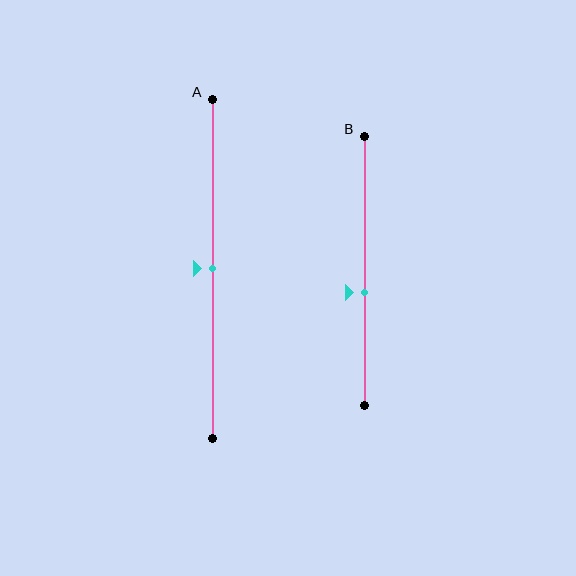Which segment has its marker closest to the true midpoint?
Segment A has its marker closest to the true midpoint.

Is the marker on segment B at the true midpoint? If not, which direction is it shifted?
No, the marker on segment B is shifted downward by about 8% of the segment length.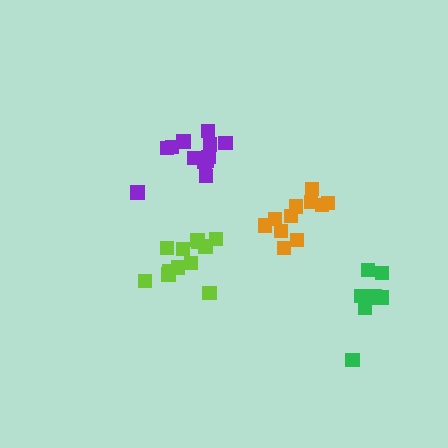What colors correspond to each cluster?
The clusters are colored: purple, lime, orange, green.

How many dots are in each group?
Group 1: 12 dots, Group 2: 12 dots, Group 3: 11 dots, Group 4: 8 dots (43 total).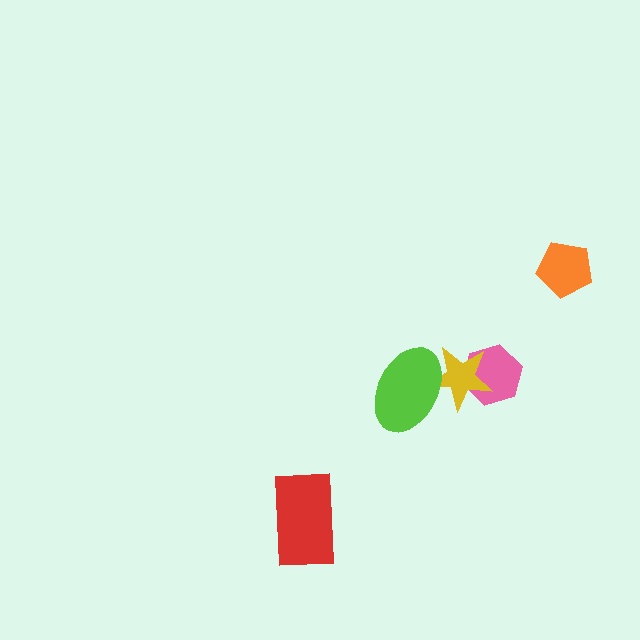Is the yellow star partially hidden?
Yes, it is partially covered by another shape.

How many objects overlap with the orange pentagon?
0 objects overlap with the orange pentagon.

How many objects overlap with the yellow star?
2 objects overlap with the yellow star.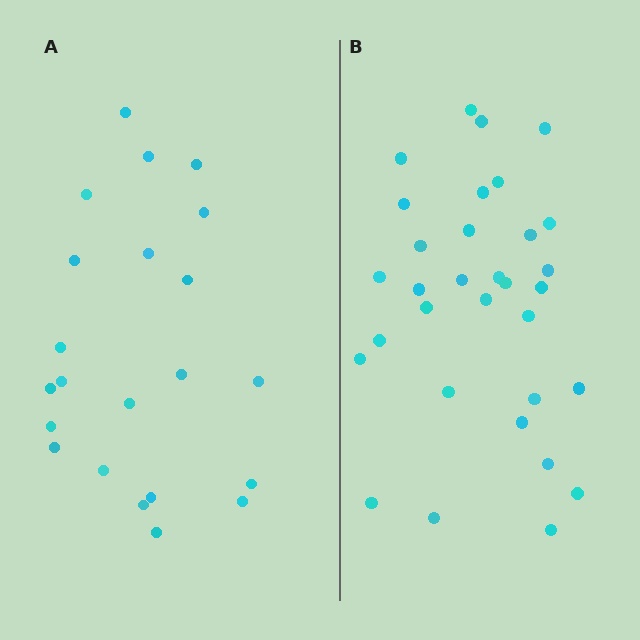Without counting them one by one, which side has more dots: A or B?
Region B (the right region) has more dots.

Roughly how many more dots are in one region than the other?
Region B has roughly 10 or so more dots than region A.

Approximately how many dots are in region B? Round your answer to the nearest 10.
About 30 dots. (The exact count is 32, which rounds to 30.)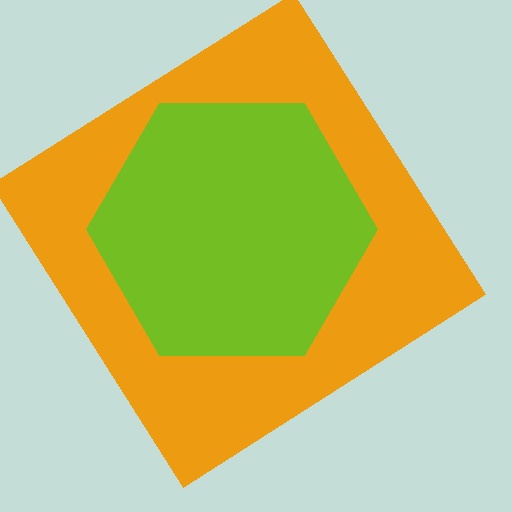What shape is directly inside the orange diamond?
The lime hexagon.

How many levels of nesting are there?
2.